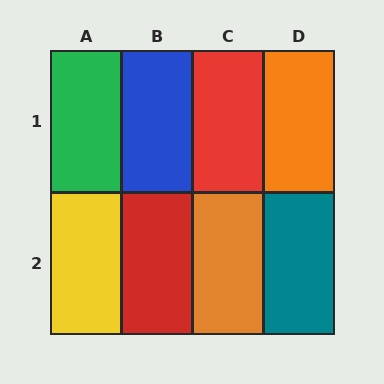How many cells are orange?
2 cells are orange.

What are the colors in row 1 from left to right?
Green, blue, red, orange.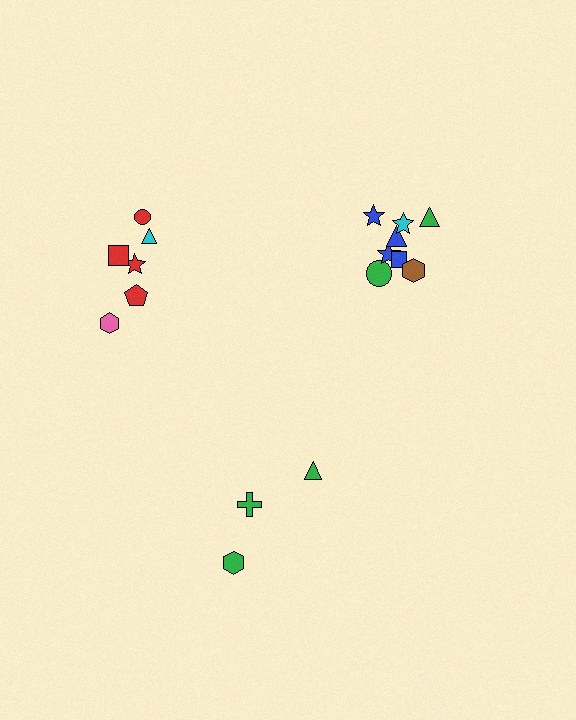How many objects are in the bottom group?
There are 3 objects.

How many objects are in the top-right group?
There are 8 objects.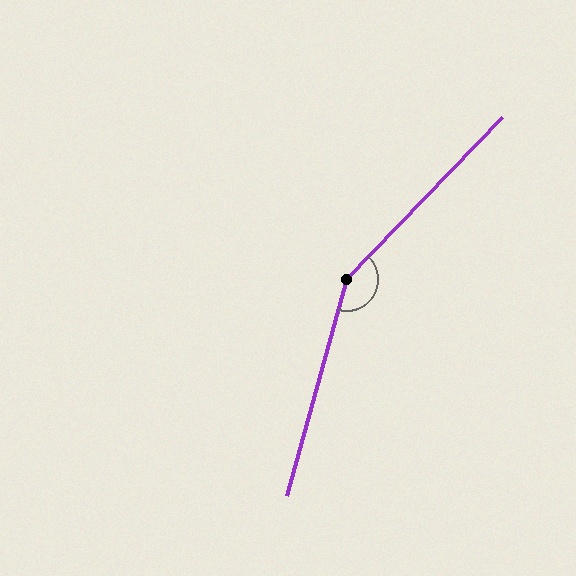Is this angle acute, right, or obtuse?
It is obtuse.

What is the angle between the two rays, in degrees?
Approximately 152 degrees.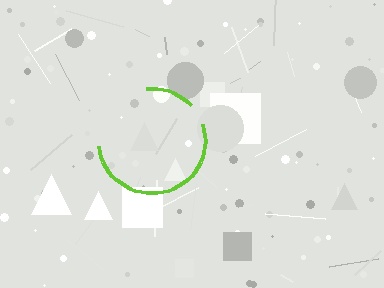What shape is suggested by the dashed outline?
The dashed outline suggests a circle.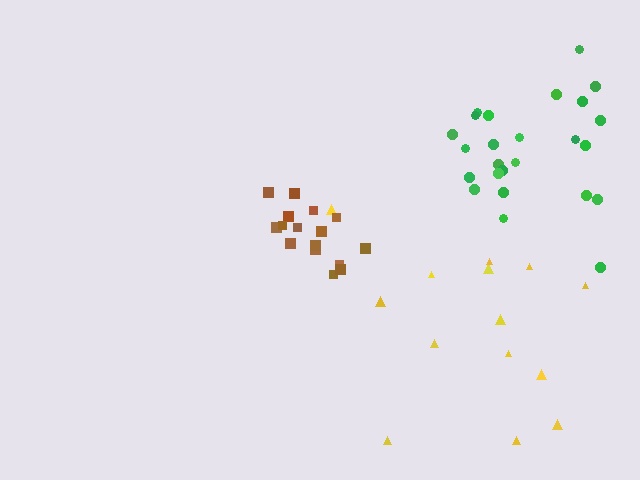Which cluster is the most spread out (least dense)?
Yellow.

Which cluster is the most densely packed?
Brown.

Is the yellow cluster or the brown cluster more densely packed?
Brown.